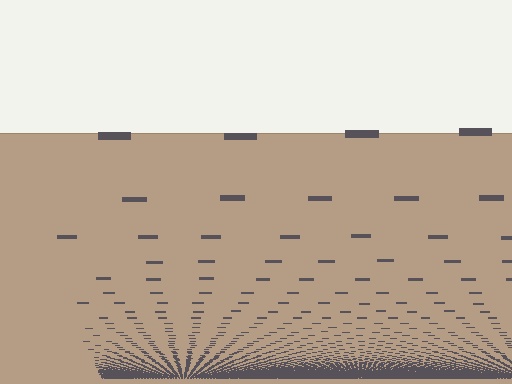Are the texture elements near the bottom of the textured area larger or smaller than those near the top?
Smaller. The gradient is inverted — elements near the bottom are smaller and denser.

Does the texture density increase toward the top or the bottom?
Density increases toward the bottom.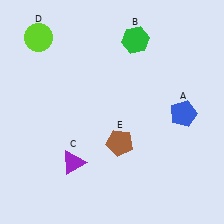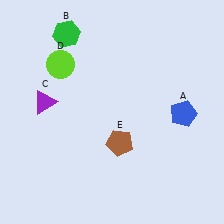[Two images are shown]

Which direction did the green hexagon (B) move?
The green hexagon (B) moved left.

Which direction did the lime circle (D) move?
The lime circle (D) moved down.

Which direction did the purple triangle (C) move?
The purple triangle (C) moved up.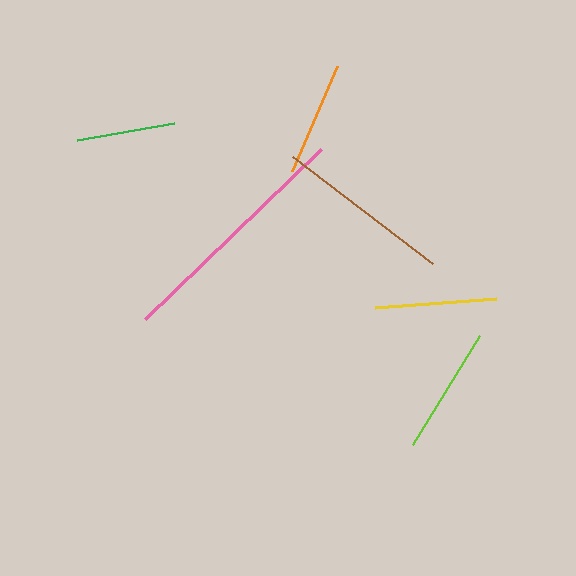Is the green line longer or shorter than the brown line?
The brown line is longer than the green line.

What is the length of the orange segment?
The orange segment is approximately 115 pixels long.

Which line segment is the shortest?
The green line is the shortest at approximately 98 pixels.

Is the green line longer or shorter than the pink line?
The pink line is longer than the green line.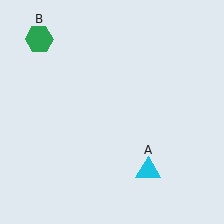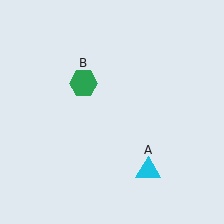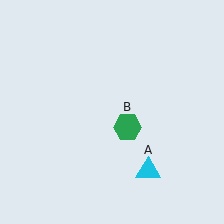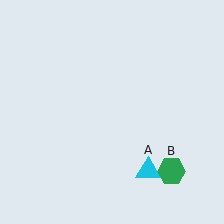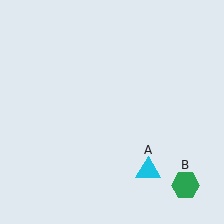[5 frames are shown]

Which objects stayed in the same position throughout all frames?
Cyan triangle (object A) remained stationary.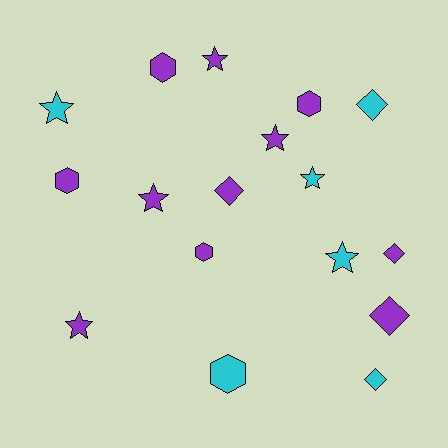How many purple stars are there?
There are 4 purple stars.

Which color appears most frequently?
Purple, with 11 objects.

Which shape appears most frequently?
Star, with 7 objects.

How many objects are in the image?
There are 17 objects.